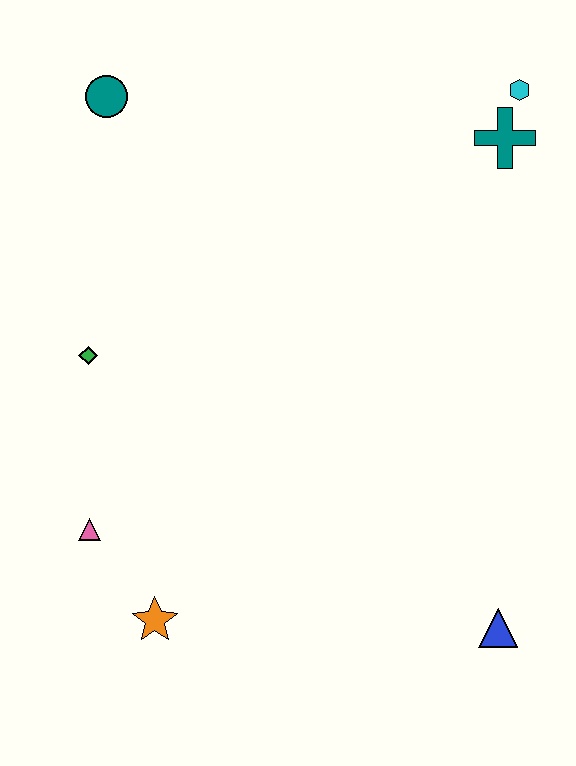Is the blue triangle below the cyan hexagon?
Yes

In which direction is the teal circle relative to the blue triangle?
The teal circle is above the blue triangle.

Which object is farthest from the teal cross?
The orange star is farthest from the teal cross.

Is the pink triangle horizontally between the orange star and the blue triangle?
No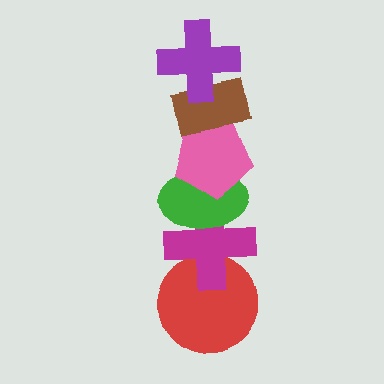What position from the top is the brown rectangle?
The brown rectangle is 2nd from the top.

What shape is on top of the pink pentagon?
The brown rectangle is on top of the pink pentagon.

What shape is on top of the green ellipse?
The pink pentagon is on top of the green ellipse.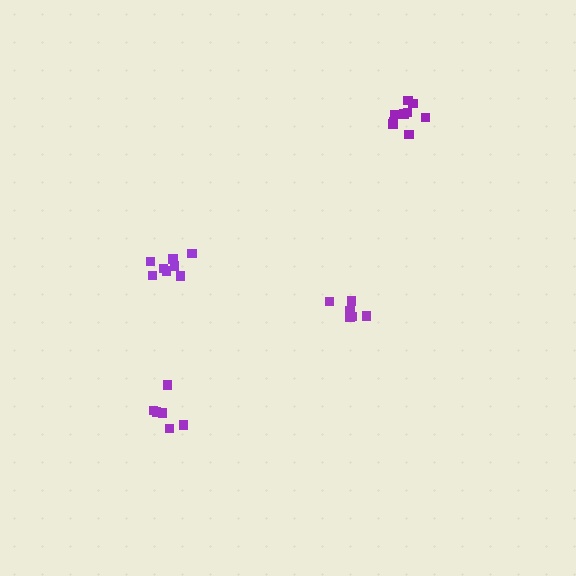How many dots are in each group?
Group 1: 6 dots, Group 2: 6 dots, Group 3: 8 dots, Group 4: 9 dots (29 total).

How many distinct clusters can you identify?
There are 4 distinct clusters.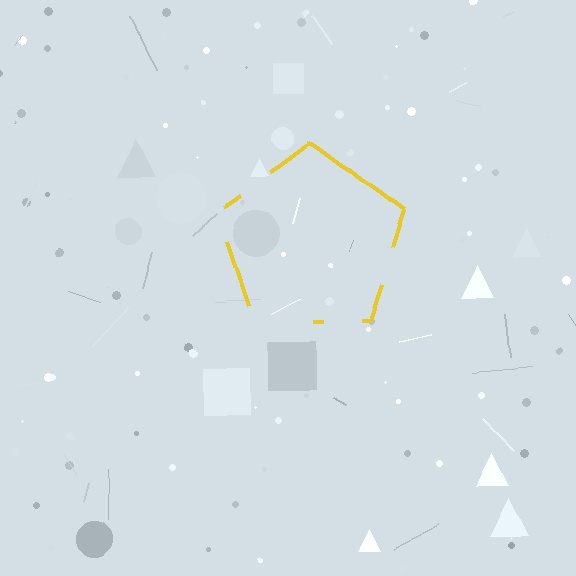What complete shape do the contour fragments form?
The contour fragments form a pentagon.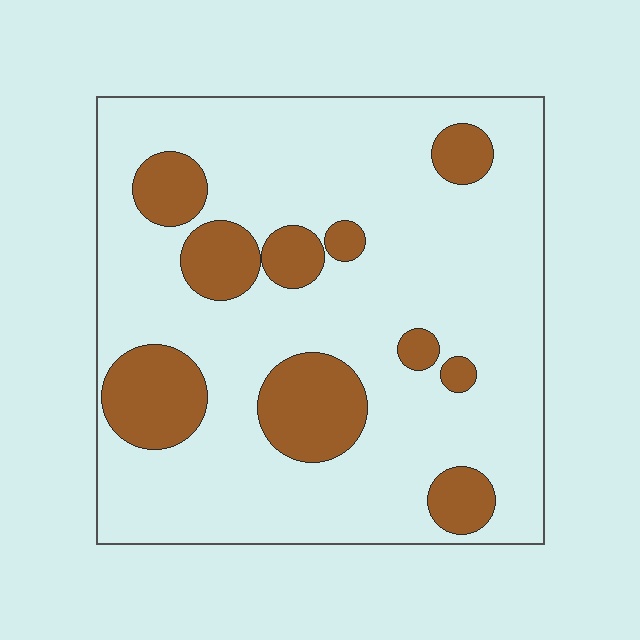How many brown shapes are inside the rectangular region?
10.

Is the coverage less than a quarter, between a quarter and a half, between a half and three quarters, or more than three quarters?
Less than a quarter.